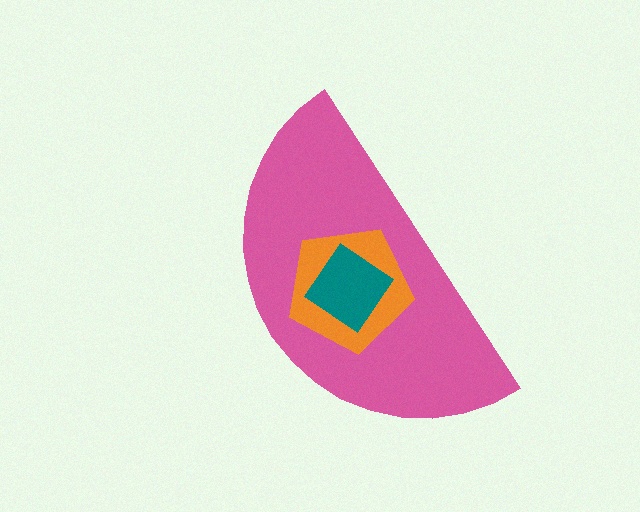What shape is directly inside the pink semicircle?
The orange pentagon.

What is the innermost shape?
The teal diamond.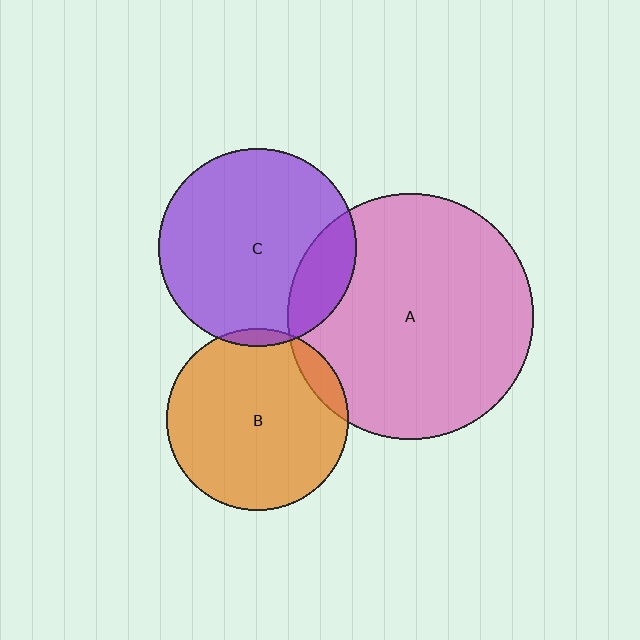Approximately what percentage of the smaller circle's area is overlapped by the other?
Approximately 10%.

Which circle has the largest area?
Circle A (pink).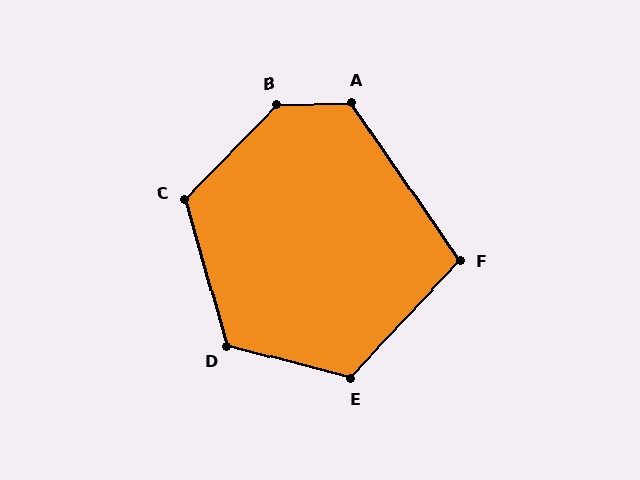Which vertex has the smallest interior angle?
F, at approximately 103 degrees.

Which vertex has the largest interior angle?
B, at approximately 137 degrees.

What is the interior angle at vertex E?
Approximately 118 degrees (obtuse).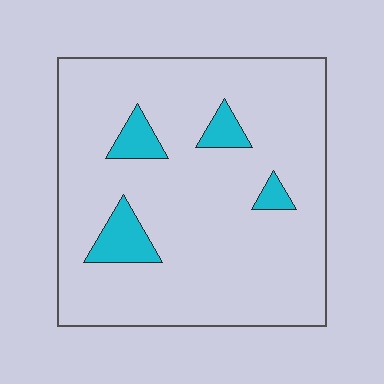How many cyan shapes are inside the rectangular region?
4.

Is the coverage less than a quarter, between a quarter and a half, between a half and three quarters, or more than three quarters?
Less than a quarter.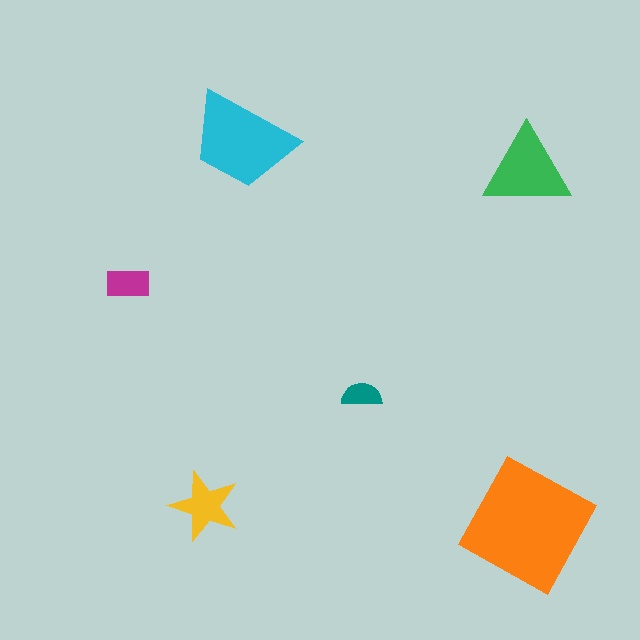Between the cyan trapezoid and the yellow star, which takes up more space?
The cyan trapezoid.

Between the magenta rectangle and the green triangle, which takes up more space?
The green triangle.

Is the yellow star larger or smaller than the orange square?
Smaller.